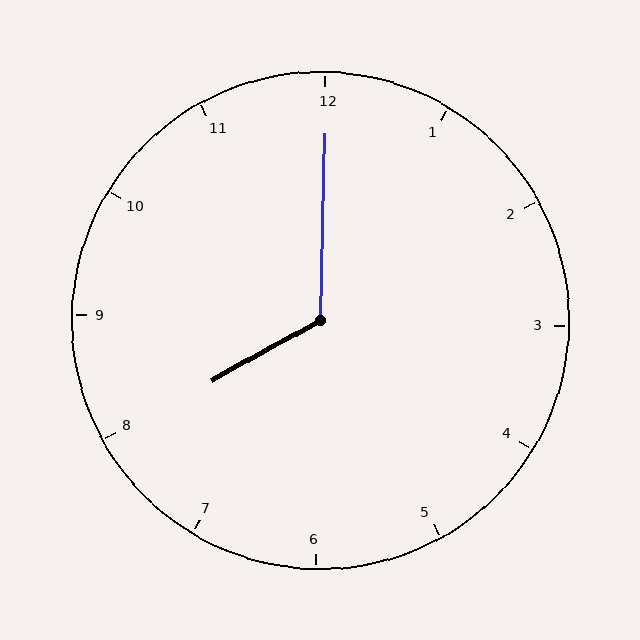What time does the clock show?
8:00.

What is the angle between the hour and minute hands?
Approximately 120 degrees.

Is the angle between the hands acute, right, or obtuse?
It is obtuse.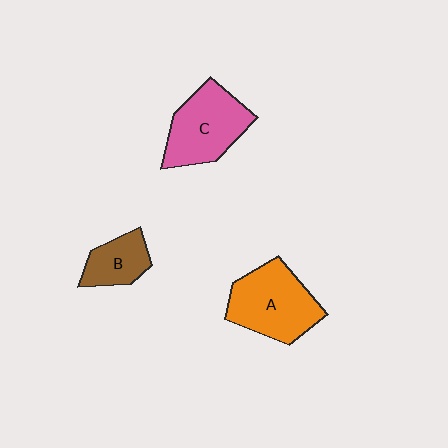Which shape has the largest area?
Shape A (orange).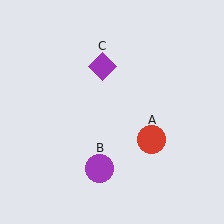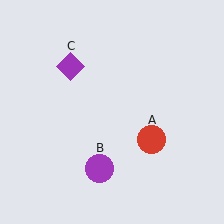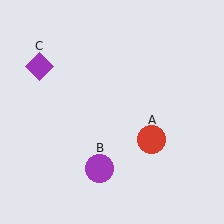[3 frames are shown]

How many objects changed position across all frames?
1 object changed position: purple diamond (object C).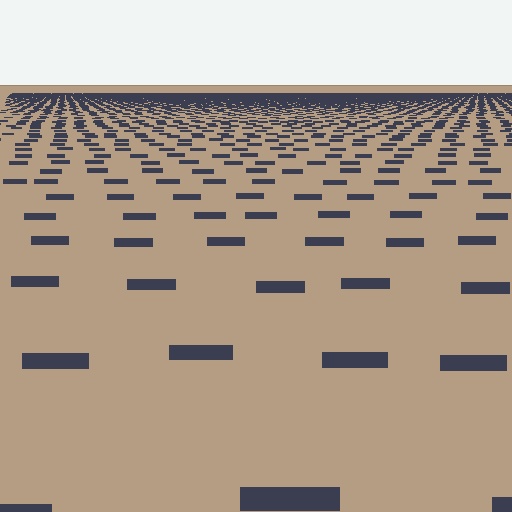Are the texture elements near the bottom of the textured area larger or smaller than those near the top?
Larger. Near the bottom, elements are closer to the viewer and appear at a bigger on-screen size.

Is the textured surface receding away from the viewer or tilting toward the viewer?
The surface is receding away from the viewer. Texture elements get smaller and denser toward the top.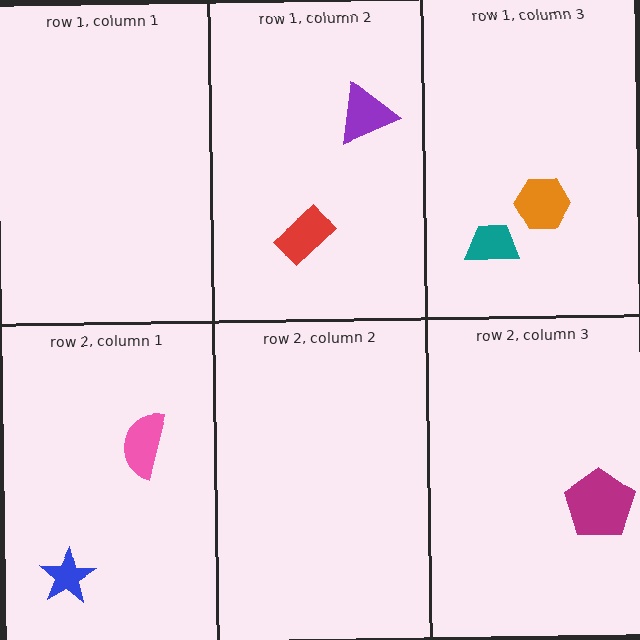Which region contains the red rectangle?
The row 1, column 2 region.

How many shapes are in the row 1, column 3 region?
2.